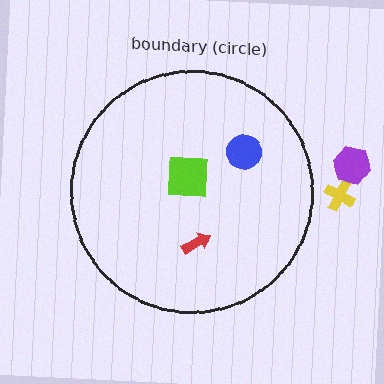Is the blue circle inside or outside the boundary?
Inside.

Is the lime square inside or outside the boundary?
Inside.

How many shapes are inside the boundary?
3 inside, 2 outside.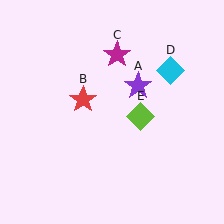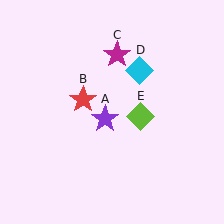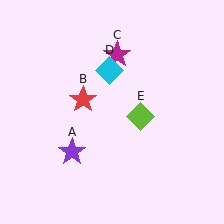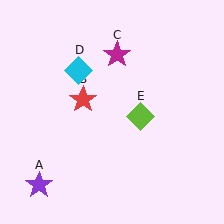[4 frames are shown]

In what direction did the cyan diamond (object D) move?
The cyan diamond (object D) moved left.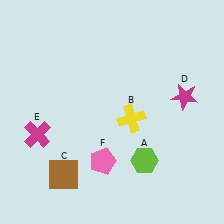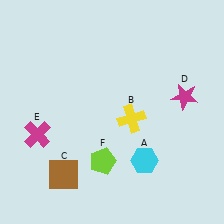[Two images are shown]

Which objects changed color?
A changed from lime to cyan. F changed from pink to lime.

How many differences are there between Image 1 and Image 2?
There are 2 differences between the two images.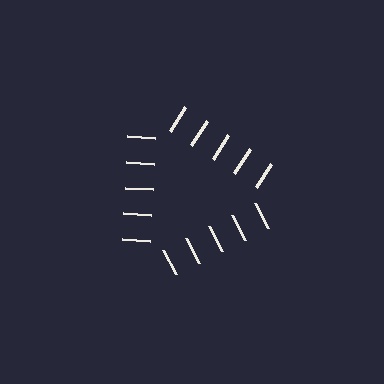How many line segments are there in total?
15 — 5 along each of the 3 edges.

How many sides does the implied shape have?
3 sides — the line-ends trace a triangle.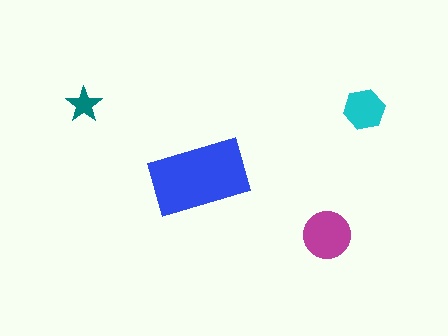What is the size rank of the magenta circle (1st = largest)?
2nd.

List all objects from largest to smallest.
The blue rectangle, the magenta circle, the cyan hexagon, the teal star.